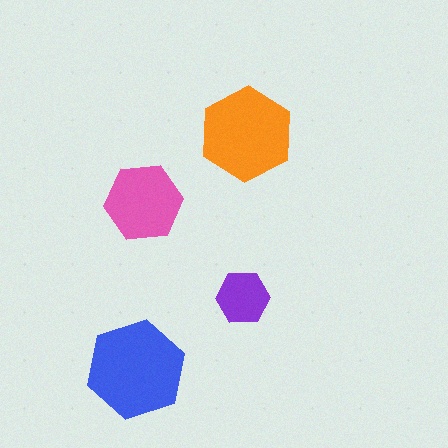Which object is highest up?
The orange hexagon is topmost.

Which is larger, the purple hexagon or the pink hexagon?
The pink one.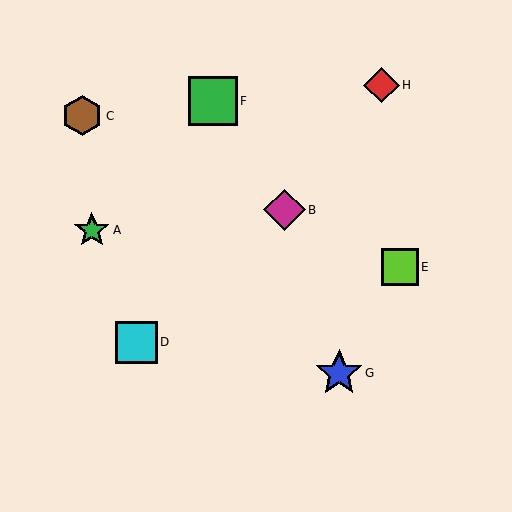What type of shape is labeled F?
Shape F is a green square.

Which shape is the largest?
The green square (labeled F) is the largest.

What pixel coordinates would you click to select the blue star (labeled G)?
Click at (339, 373) to select the blue star G.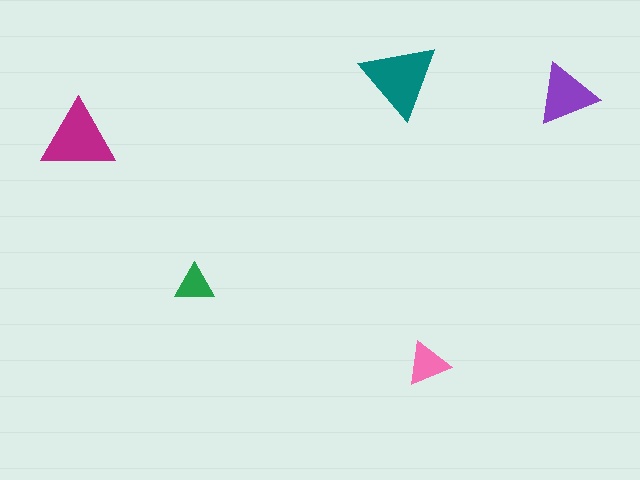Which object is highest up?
The teal triangle is topmost.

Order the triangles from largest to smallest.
the teal one, the magenta one, the purple one, the pink one, the green one.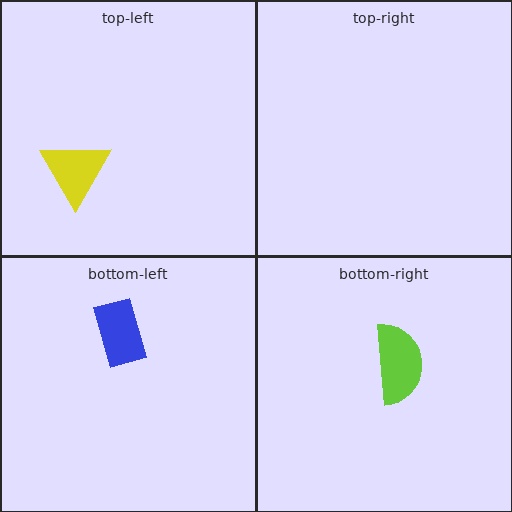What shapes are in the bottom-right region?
The lime semicircle.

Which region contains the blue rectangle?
The bottom-left region.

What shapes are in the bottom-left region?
The blue rectangle.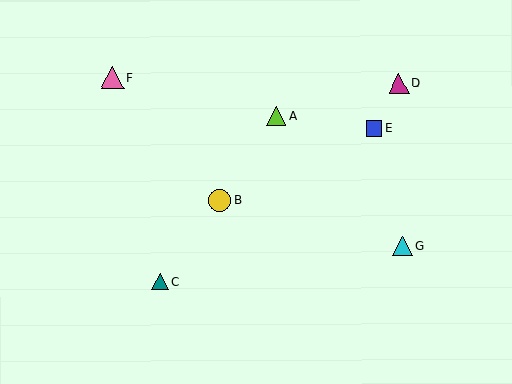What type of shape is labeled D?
Shape D is a magenta triangle.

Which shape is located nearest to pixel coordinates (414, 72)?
The magenta triangle (labeled D) at (399, 84) is nearest to that location.